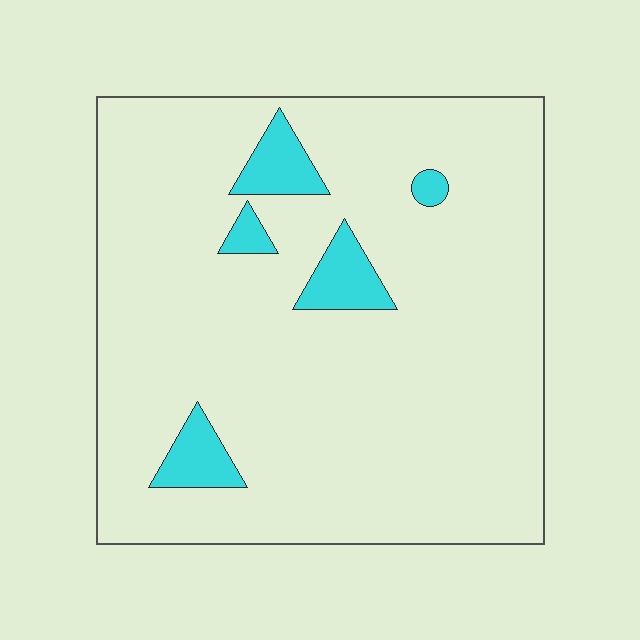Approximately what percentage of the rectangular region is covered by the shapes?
Approximately 10%.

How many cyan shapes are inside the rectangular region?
5.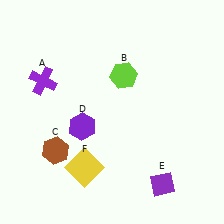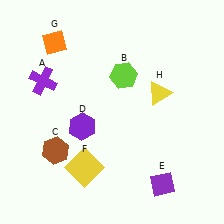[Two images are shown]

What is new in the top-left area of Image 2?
An orange diamond (G) was added in the top-left area of Image 2.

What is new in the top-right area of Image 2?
A yellow triangle (H) was added in the top-right area of Image 2.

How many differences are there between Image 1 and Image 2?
There are 2 differences between the two images.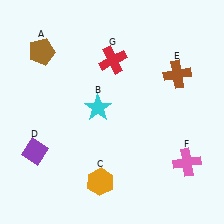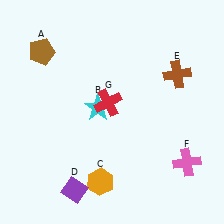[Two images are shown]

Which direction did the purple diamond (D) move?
The purple diamond (D) moved right.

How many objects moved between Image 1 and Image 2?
2 objects moved between the two images.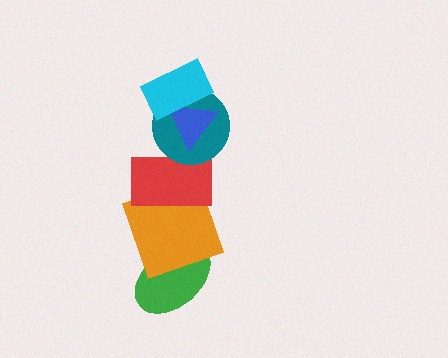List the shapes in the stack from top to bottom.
From top to bottom: the cyan rectangle, the blue triangle, the teal circle, the red rectangle, the orange square, the green ellipse.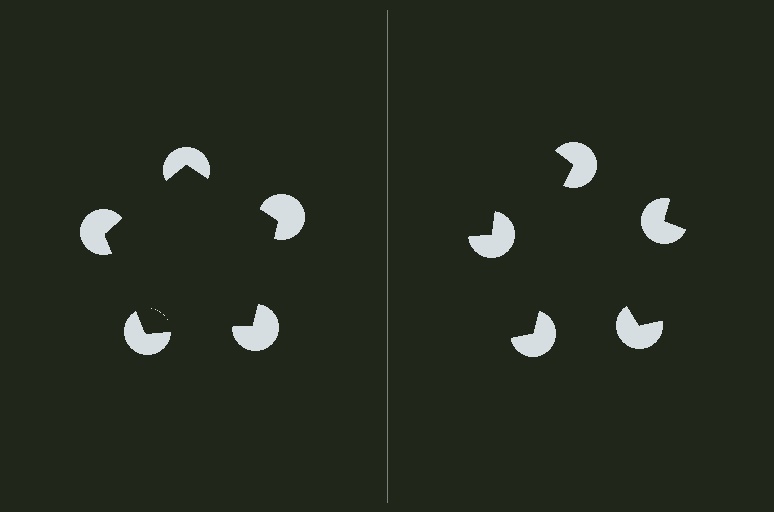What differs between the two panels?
The pac-man discs are positioned identically on both sides; only the wedge orientations differ. On the left they align to a pentagon; on the right they are misaligned.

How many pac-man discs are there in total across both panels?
10 — 5 on each side.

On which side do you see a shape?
An illusory pentagon appears on the left side. On the right side the wedge cuts are rotated, so no coherent shape forms.